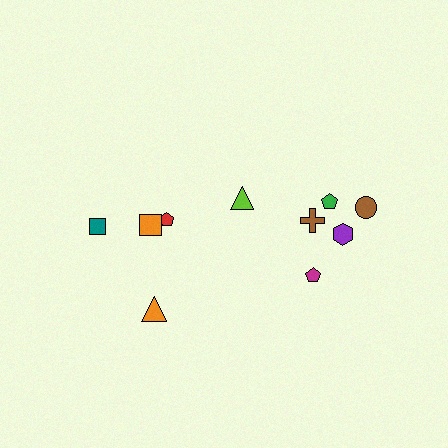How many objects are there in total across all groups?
There are 10 objects.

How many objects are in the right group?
There are 6 objects.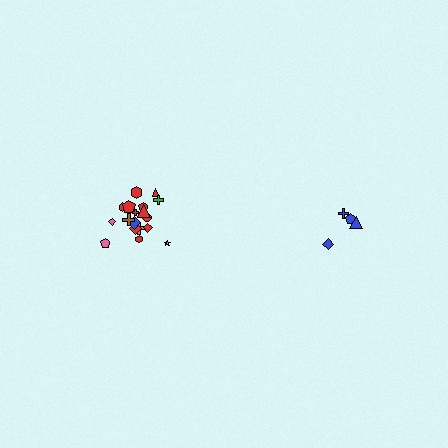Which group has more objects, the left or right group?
The left group.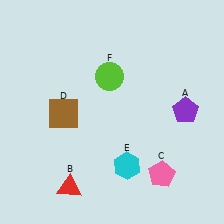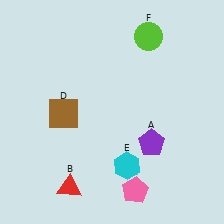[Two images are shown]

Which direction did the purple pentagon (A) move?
The purple pentagon (A) moved left.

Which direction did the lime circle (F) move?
The lime circle (F) moved up.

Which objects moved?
The objects that moved are: the purple pentagon (A), the pink pentagon (C), the lime circle (F).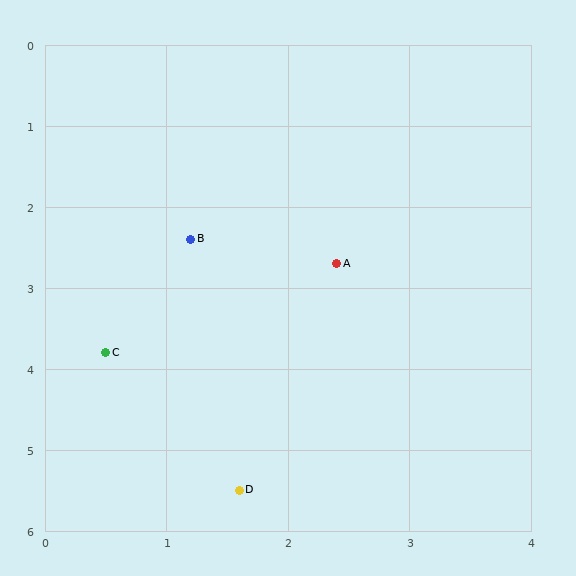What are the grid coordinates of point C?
Point C is at approximately (0.5, 3.8).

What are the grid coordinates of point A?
Point A is at approximately (2.4, 2.7).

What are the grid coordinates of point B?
Point B is at approximately (1.2, 2.4).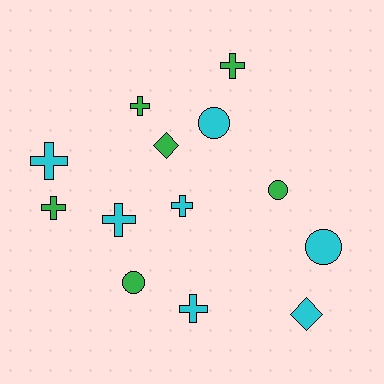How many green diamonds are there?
There is 1 green diamond.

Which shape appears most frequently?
Cross, with 7 objects.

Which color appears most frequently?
Cyan, with 7 objects.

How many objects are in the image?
There are 13 objects.